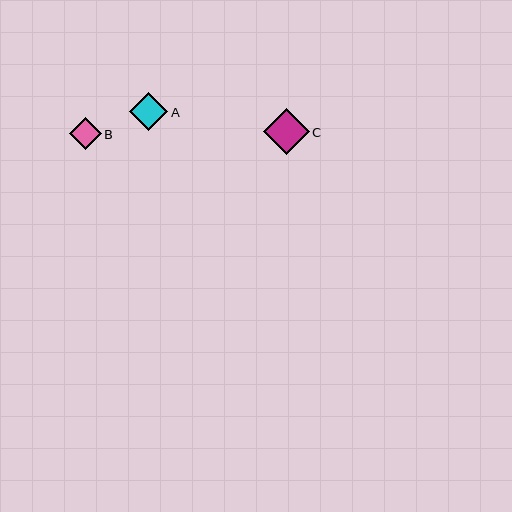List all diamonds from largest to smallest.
From largest to smallest: C, A, B.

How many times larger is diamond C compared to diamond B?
Diamond C is approximately 1.4 times the size of diamond B.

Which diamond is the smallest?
Diamond B is the smallest with a size of approximately 32 pixels.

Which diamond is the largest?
Diamond C is the largest with a size of approximately 46 pixels.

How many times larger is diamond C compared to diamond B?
Diamond C is approximately 1.4 times the size of diamond B.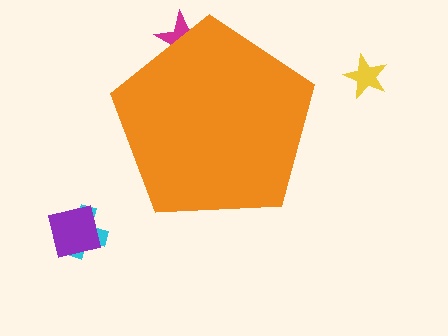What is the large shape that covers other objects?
An orange pentagon.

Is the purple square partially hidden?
No, the purple square is fully visible.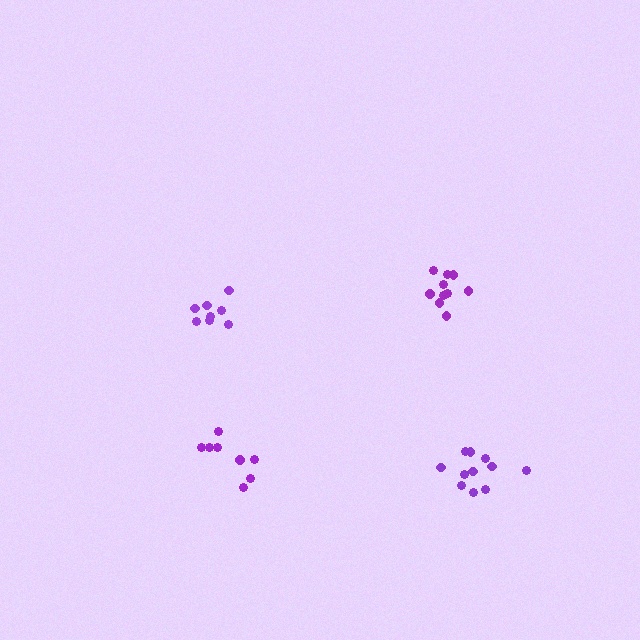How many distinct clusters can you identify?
There are 4 distinct clusters.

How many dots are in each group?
Group 1: 11 dots, Group 2: 10 dots, Group 3: 8 dots, Group 4: 8 dots (37 total).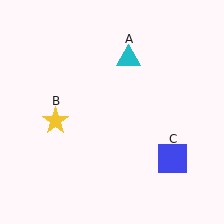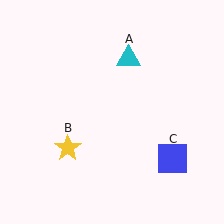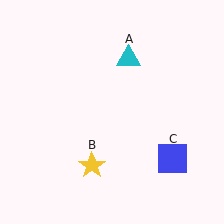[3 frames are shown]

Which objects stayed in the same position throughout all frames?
Cyan triangle (object A) and blue square (object C) remained stationary.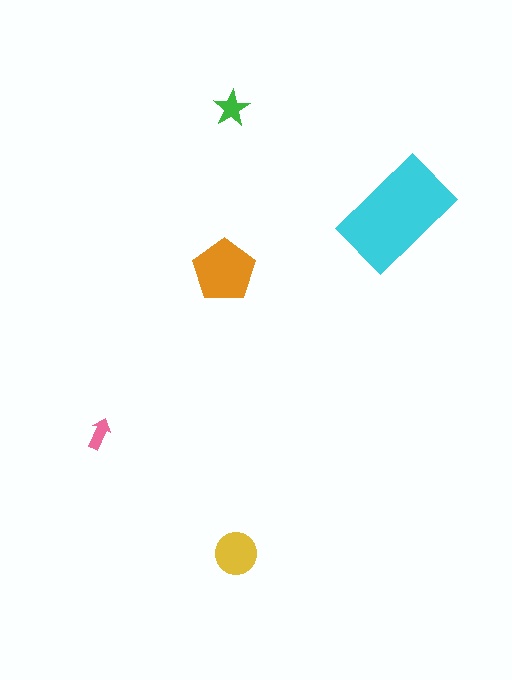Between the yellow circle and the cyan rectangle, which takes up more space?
The cyan rectangle.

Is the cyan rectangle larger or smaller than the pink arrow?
Larger.